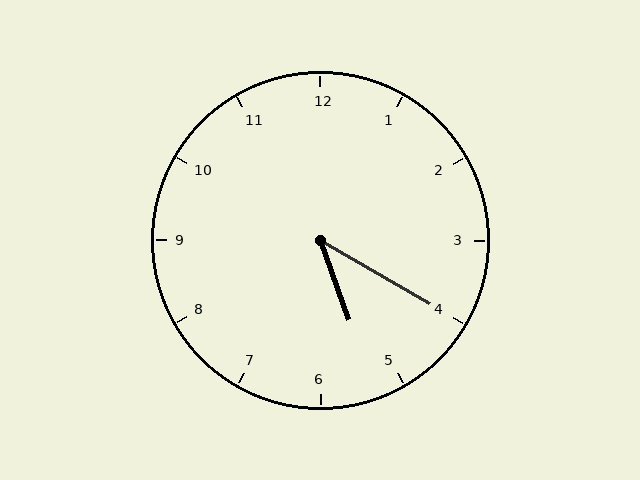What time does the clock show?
5:20.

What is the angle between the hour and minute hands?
Approximately 40 degrees.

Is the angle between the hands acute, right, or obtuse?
It is acute.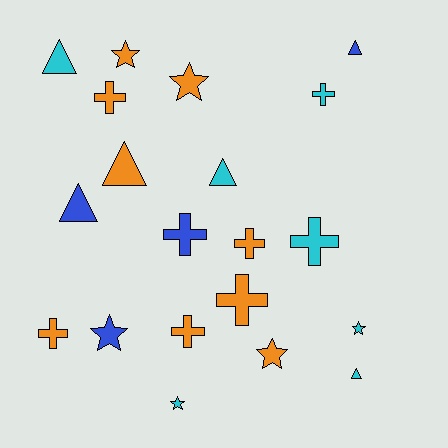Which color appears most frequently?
Orange, with 9 objects.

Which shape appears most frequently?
Cross, with 8 objects.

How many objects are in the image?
There are 20 objects.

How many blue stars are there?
There is 1 blue star.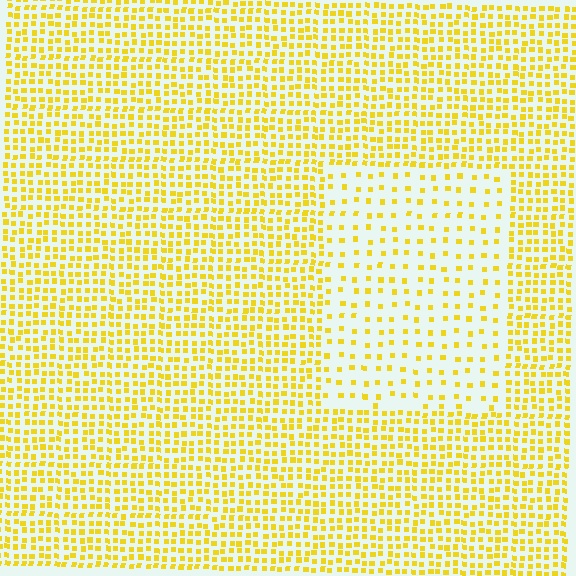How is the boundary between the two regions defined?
The boundary is defined by a change in element density (approximately 2.4x ratio). All elements are the same color, size, and shape.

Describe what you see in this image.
The image contains small yellow elements arranged at two different densities. A rectangle-shaped region is visible where the elements are less densely packed than the surrounding area.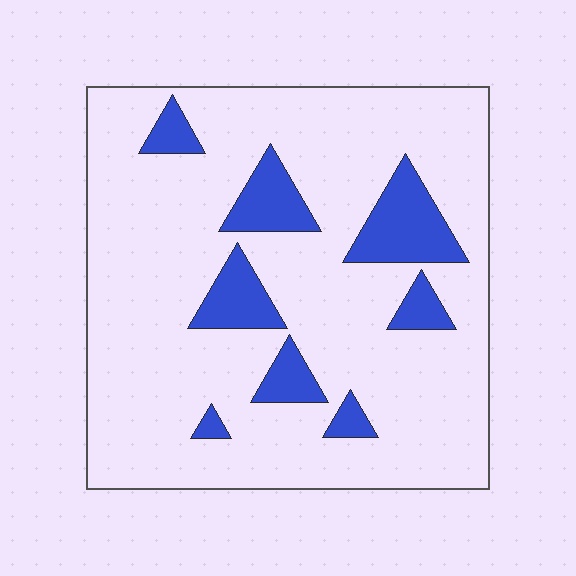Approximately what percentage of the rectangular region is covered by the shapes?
Approximately 15%.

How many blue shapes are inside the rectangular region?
8.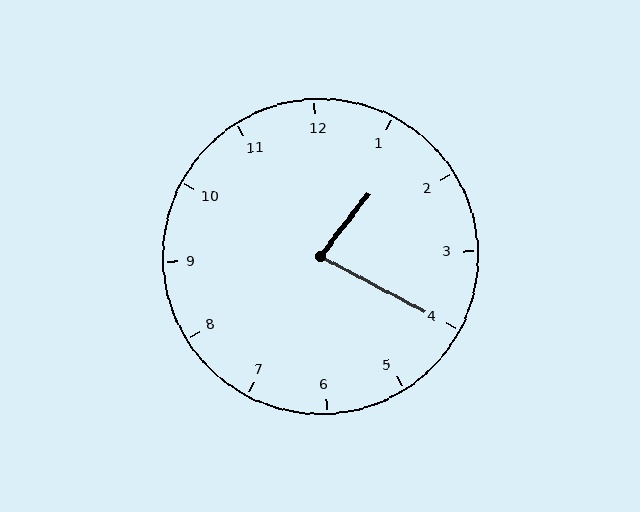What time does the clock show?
1:20.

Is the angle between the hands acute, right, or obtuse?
It is acute.